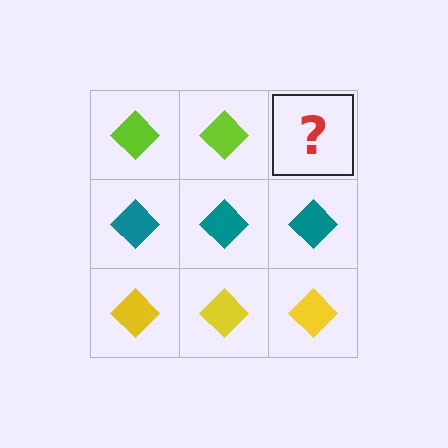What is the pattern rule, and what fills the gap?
The rule is that each row has a consistent color. The gap should be filled with a lime diamond.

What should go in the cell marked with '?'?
The missing cell should contain a lime diamond.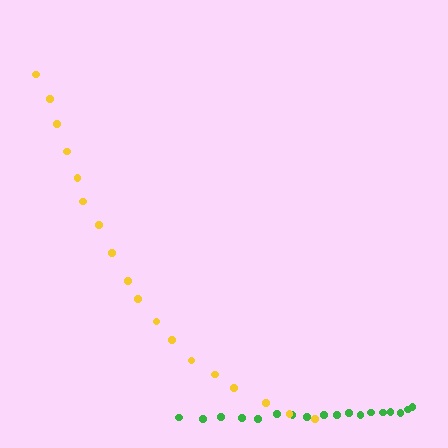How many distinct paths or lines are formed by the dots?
There are 2 distinct paths.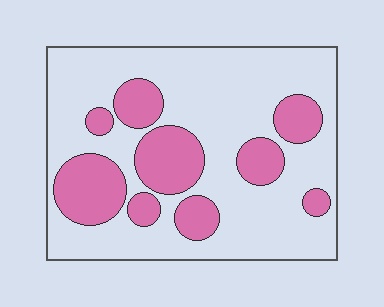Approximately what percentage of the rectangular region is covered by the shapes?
Approximately 30%.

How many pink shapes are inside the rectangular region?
9.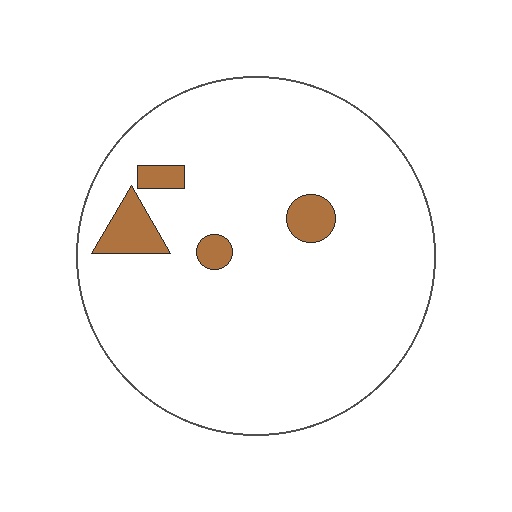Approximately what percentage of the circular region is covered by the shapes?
Approximately 5%.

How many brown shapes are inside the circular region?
4.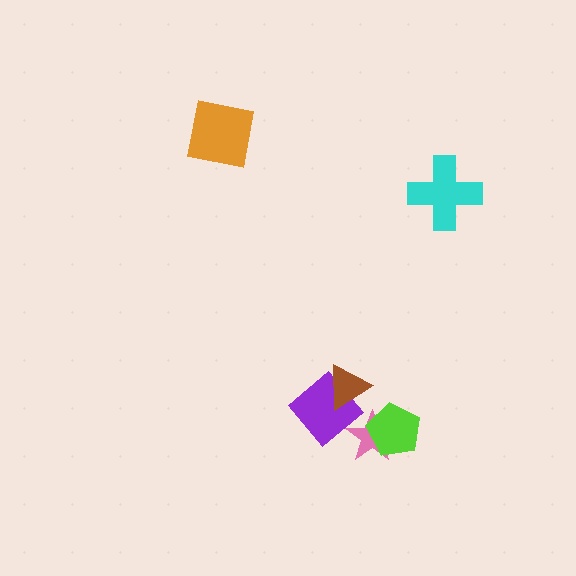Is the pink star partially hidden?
Yes, it is partially covered by another shape.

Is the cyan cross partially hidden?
No, no other shape covers it.